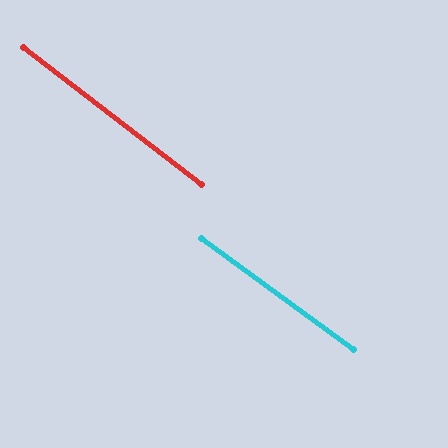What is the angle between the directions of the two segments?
Approximately 1 degree.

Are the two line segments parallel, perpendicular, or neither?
Parallel — their directions differ by only 1.3°.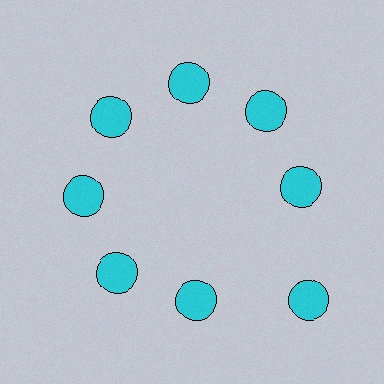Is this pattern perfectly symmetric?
No. The 8 cyan circles are arranged in a ring, but one element near the 4 o'clock position is pushed outward from the center, breaking the 8-fold rotational symmetry.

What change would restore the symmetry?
The symmetry would be restored by moving it inward, back onto the ring so that all 8 circles sit at equal angles and equal distance from the center.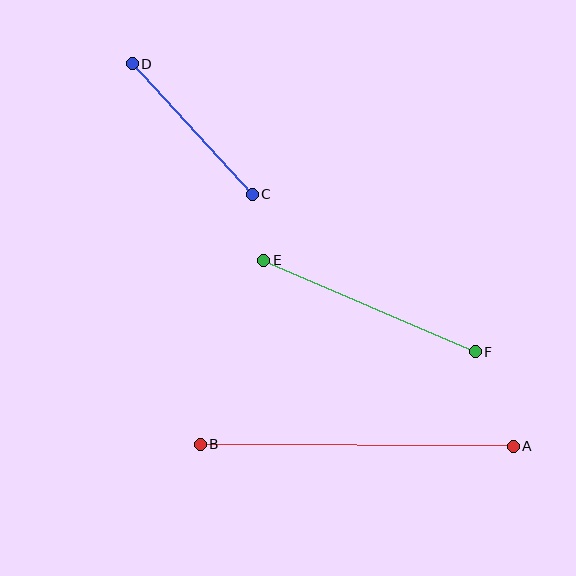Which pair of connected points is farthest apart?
Points A and B are farthest apart.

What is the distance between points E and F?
The distance is approximately 230 pixels.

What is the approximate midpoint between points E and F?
The midpoint is at approximately (369, 306) pixels.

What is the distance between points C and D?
The distance is approximately 177 pixels.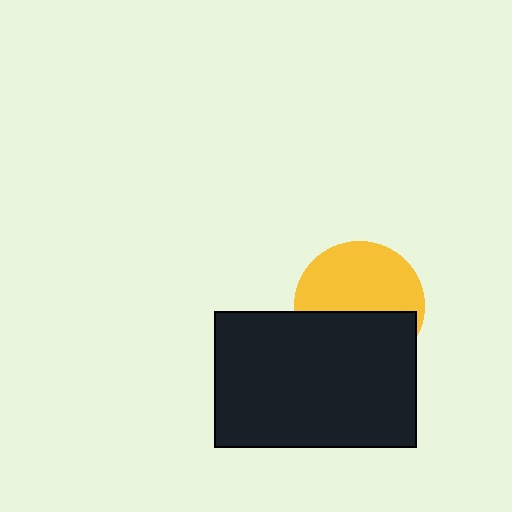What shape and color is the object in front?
The object in front is a black rectangle.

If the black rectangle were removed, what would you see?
You would see the complete yellow circle.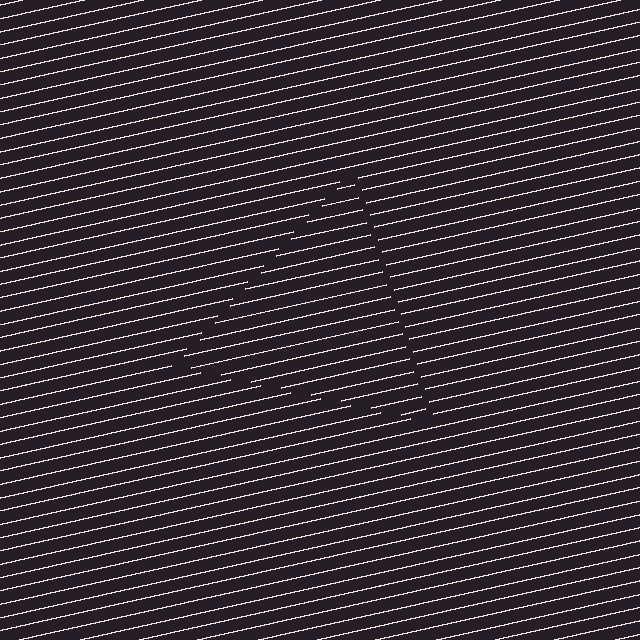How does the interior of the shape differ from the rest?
The interior of the shape contains the same grating, shifted by half a period — the contour is defined by the phase discontinuity where line-ends from the inner and outer gratings abut.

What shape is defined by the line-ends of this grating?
An illusory triangle. The interior of the shape contains the same grating, shifted by half a period — the contour is defined by the phase discontinuity where line-ends from the inner and outer gratings abut.